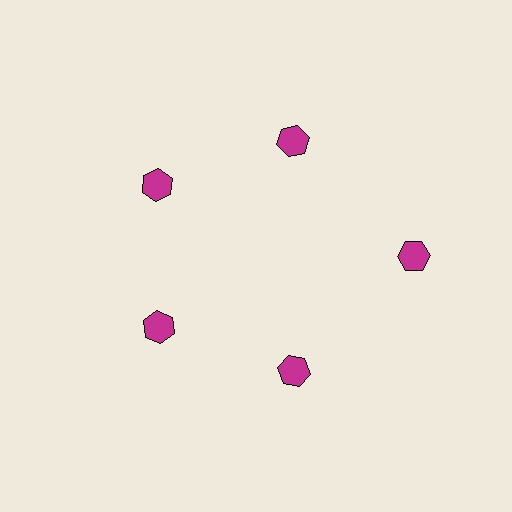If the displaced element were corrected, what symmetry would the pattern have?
It would have 5-fold rotational symmetry — the pattern would map onto itself every 72 degrees.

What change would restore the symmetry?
The symmetry would be restored by moving it inward, back onto the ring so that all 5 hexagons sit at equal angles and equal distance from the center.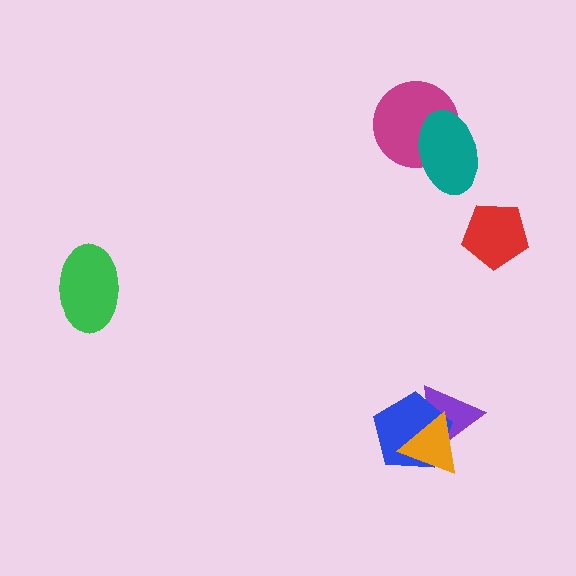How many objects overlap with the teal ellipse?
1 object overlaps with the teal ellipse.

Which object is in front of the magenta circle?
The teal ellipse is in front of the magenta circle.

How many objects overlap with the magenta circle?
1 object overlaps with the magenta circle.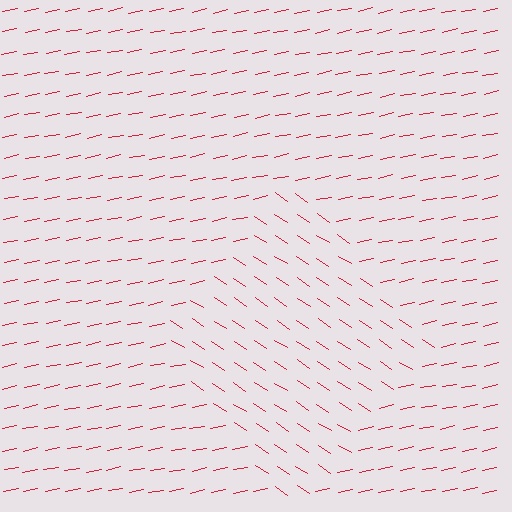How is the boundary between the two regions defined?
The boundary is defined purely by a change in line orientation (approximately 45 degrees difference). All lines are the same color and thickness.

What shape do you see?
I see a diamond.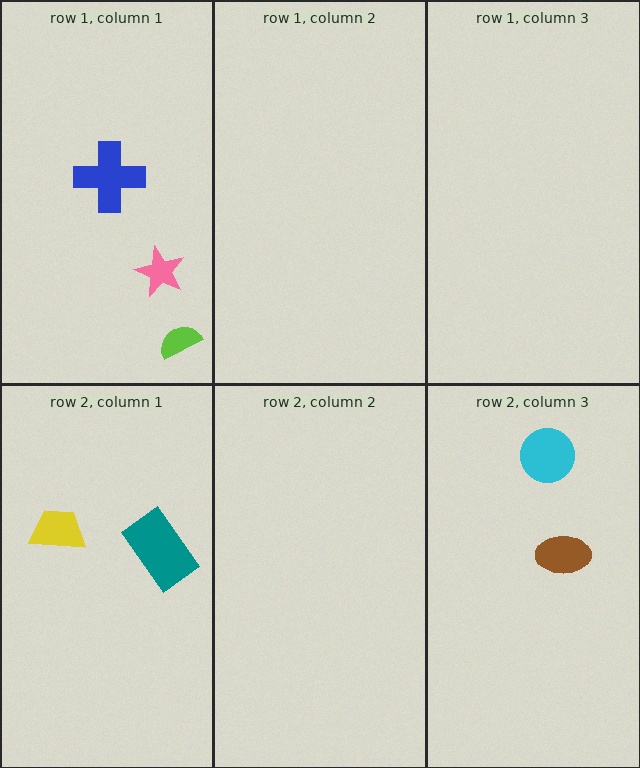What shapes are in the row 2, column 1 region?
The teal rectangle, the yellow trapezoid.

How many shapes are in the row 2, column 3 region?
2.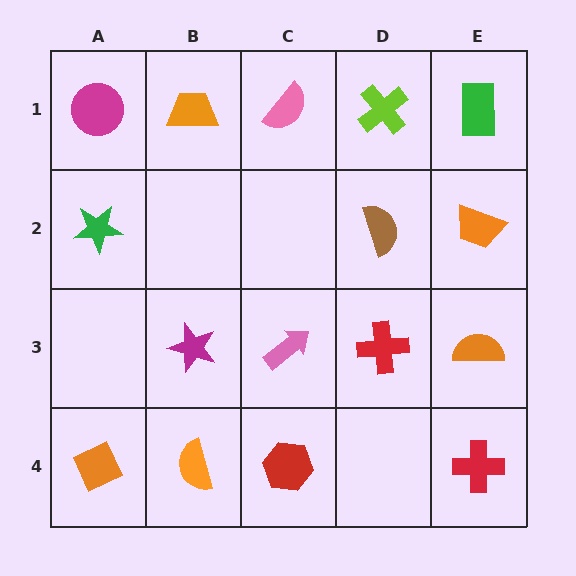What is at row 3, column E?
An orange semicircle.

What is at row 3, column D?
A red cross.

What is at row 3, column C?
A pink arrow.